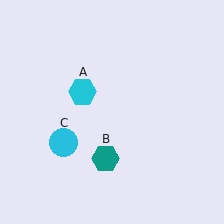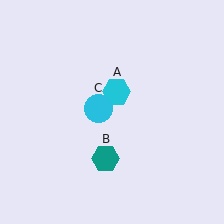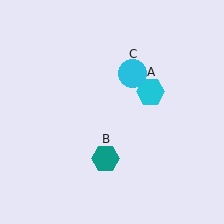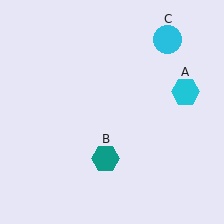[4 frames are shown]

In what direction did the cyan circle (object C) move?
The cyan circle (object C) moved up and to the right.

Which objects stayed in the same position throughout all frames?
Teal hexagon (object B) remained stationary.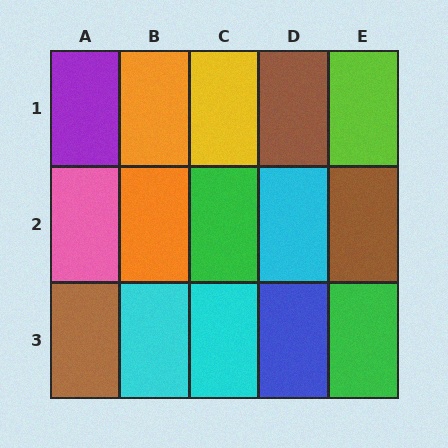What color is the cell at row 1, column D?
Brown.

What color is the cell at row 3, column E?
Green.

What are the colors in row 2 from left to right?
Pink, orange, green, cyan, brown.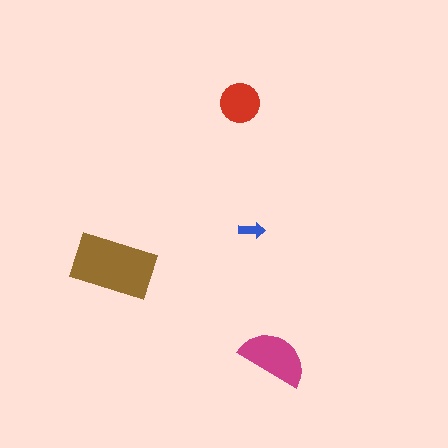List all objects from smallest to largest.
The blue arrow, the red circle, the magenta semicircle, the brown rectangle.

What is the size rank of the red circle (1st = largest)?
3rd.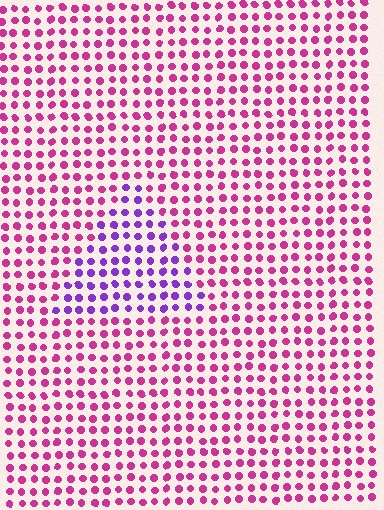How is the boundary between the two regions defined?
The boundary is defined purely by a slight shift in hue (about 48 degrees). Spacing, size, and orientation are identical on both sides.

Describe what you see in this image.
The image is filled with small magenta elements in a uniform arrangement. A triangle-shaped region is visible where the elements are tinted to a slightly different hue, forming a subtle color boundary.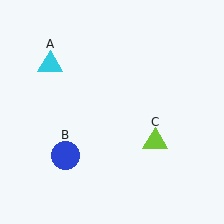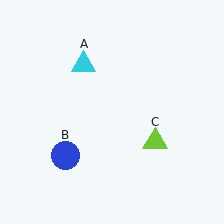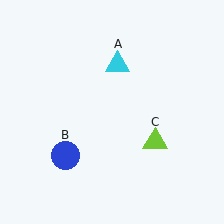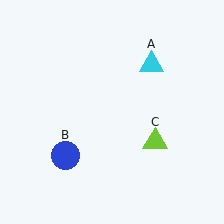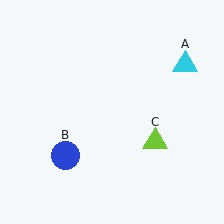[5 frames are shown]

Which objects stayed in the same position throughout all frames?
Blue circle (object B) and lime triangle (object C) remained stationary.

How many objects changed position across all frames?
1 object changed position: cyan triangle (object A).